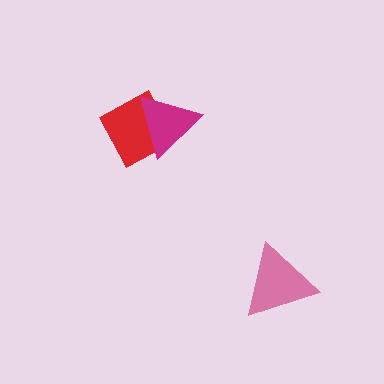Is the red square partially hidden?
Yes, it is partially covered by another shape.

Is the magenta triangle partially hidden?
No, no other shape covers it.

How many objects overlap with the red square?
1 object overlaps with the red square.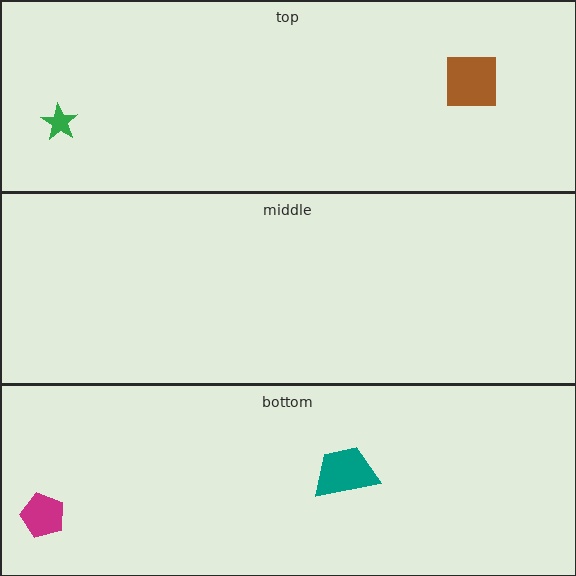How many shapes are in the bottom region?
2.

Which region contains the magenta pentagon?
The bottom region.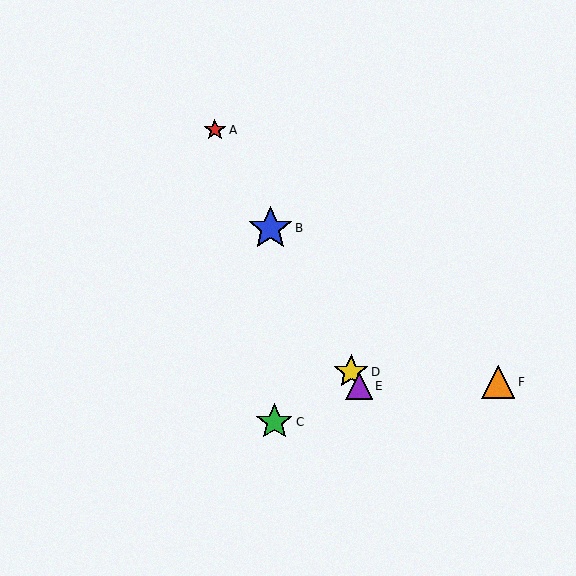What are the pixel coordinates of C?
Object C is at (274, 422).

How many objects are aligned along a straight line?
4 objects (A, B, D, E) are aligned along a straight line.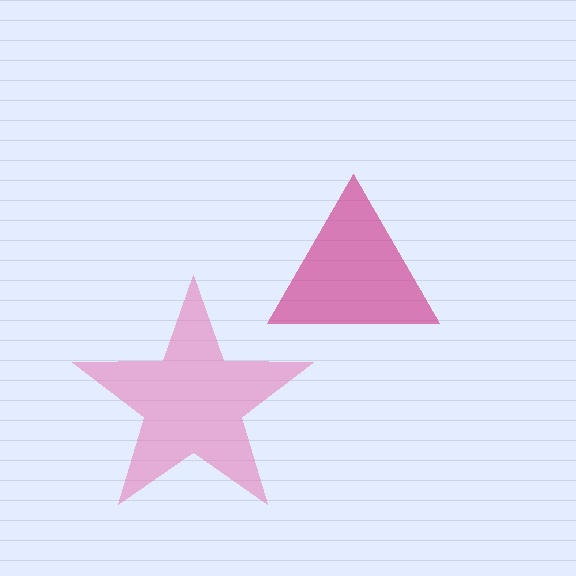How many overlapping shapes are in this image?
There are 2 overlapping shapes in the image.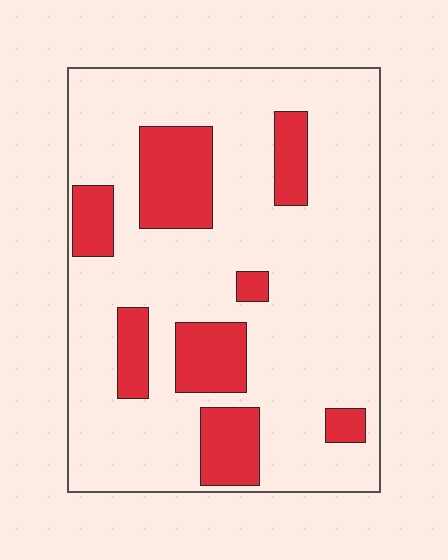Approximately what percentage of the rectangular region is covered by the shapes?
Approximately 20%.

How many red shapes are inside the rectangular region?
8.